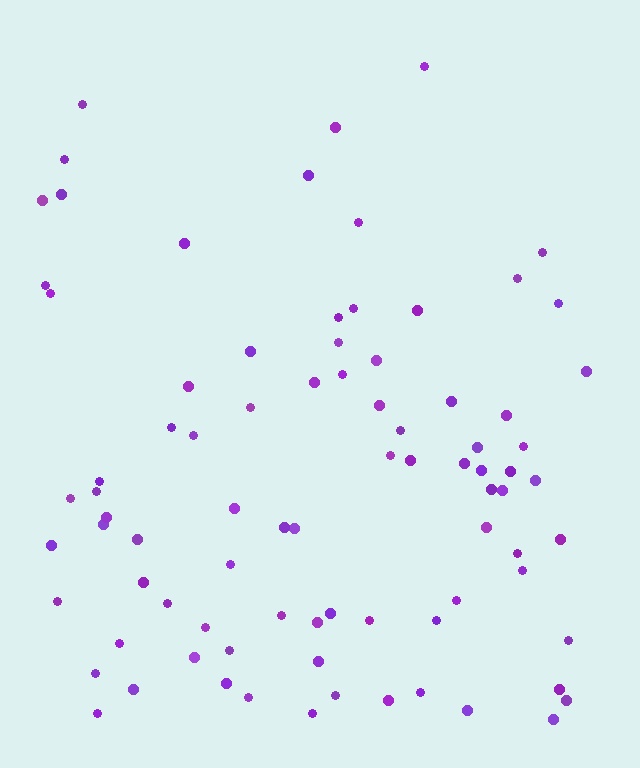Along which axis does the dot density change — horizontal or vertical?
Vertical.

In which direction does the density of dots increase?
From top to bottom, with the bottom side densest.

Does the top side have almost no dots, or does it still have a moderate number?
Still a moderate number, just noticeably fewer than the bottom.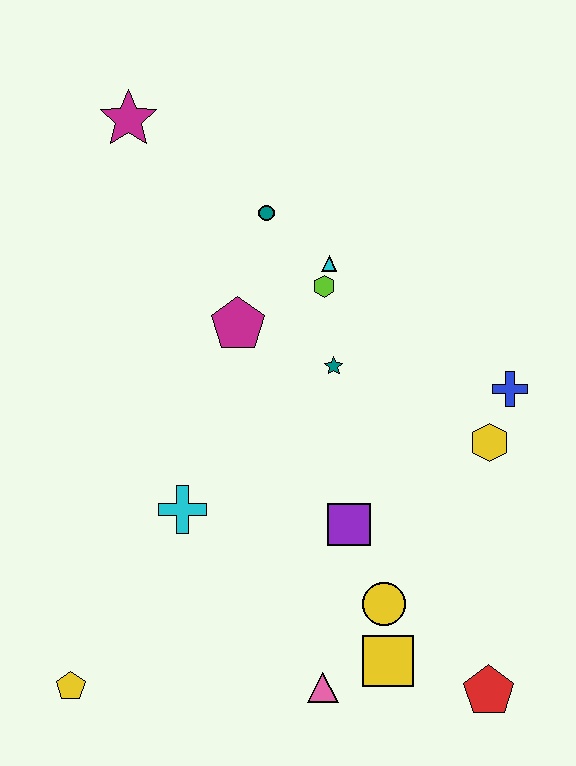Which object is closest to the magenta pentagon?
The lime hexagon is closest to the magenta pentagon.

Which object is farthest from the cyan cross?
The magenta star is farthest from the cyan cross.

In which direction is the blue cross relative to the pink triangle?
The blue cross is above the pink triangle.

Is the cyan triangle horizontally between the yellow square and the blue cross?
No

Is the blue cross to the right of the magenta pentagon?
Yes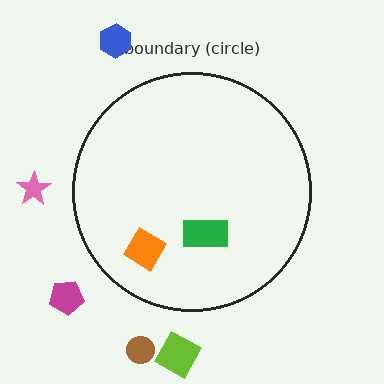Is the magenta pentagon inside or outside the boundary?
Outside.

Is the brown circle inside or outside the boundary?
Outside.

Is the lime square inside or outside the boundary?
Outside.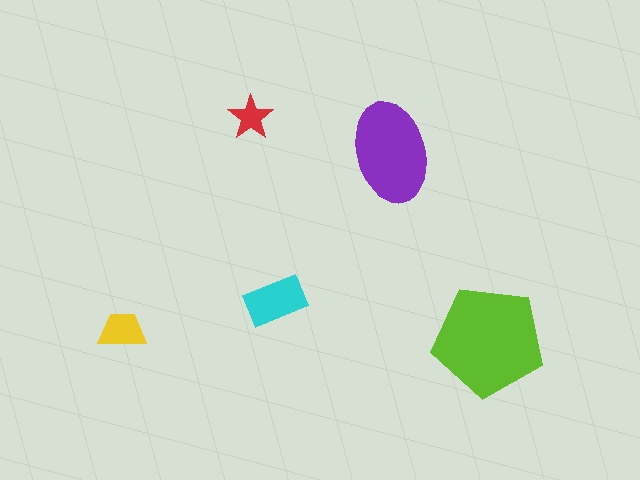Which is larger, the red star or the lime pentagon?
The lime pentagon.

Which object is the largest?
The lime pentagon.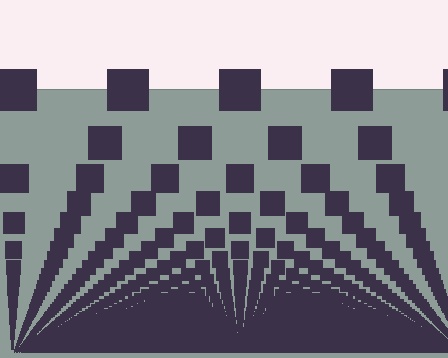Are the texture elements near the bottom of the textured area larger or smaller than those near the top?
Smaller. The gradient is inverted — elements near the bottom are smaller and denser.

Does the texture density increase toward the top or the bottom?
Density increases toward the bottom.